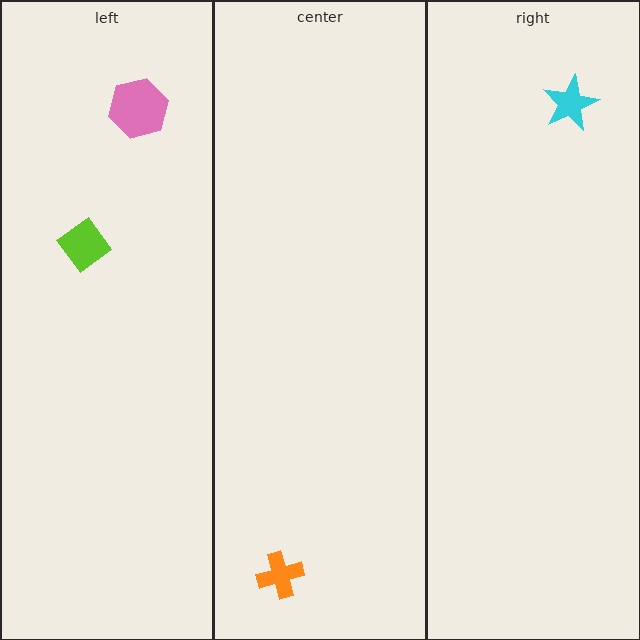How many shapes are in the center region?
1.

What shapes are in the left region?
The lime diamond, the pink hexagon.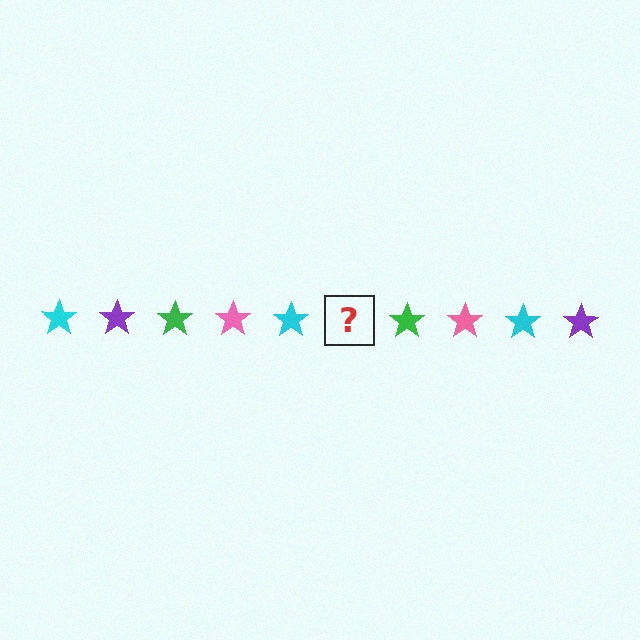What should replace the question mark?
The question mark should be replaced with a purple star.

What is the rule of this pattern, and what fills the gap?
The rule is that the pattern cycles through cyan, purple, green, pink stars. The gap should be filled with a purple star.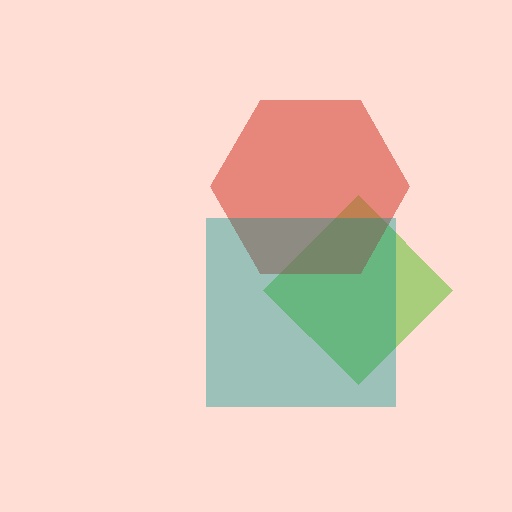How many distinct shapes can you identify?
There are 3 distinct shapes: a lime diamond, a red hexagon, a teal square.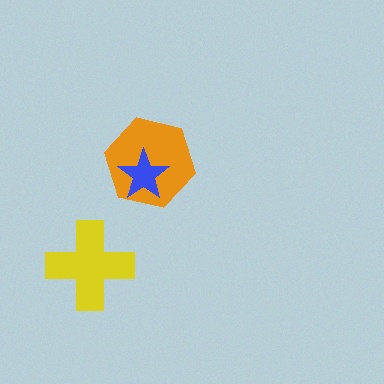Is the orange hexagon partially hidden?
Yes, it is partially covered by another shape.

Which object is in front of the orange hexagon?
The blue star is in front of the orange hexagon.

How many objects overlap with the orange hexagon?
1 object overlaps with the orange hexagon.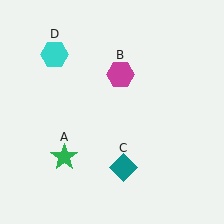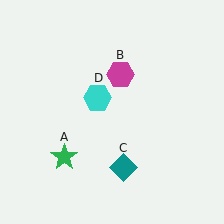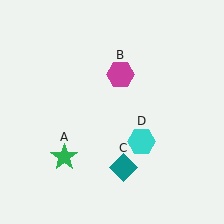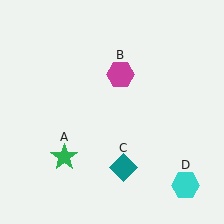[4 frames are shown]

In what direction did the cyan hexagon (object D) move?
The cyan hexagon (object D) moved down and to the right.